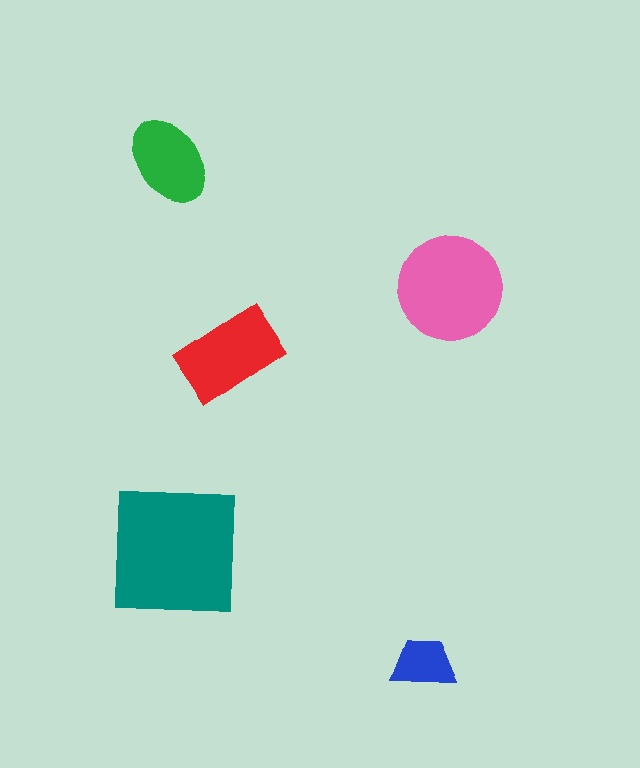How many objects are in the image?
There are 5 objects in the image.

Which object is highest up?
The green ellipse is topmost.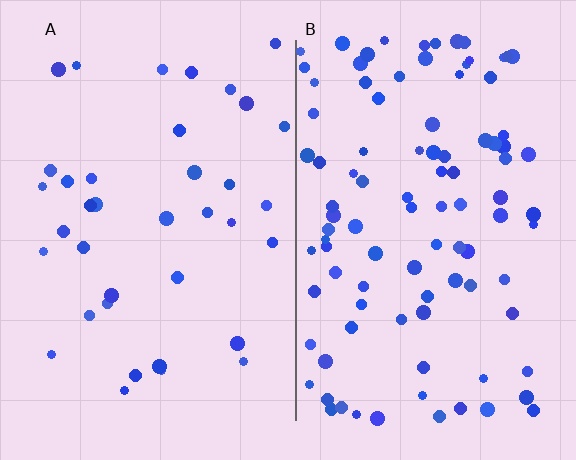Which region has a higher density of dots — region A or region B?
B (the right).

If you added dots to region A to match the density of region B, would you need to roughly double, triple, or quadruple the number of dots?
Approximately triple.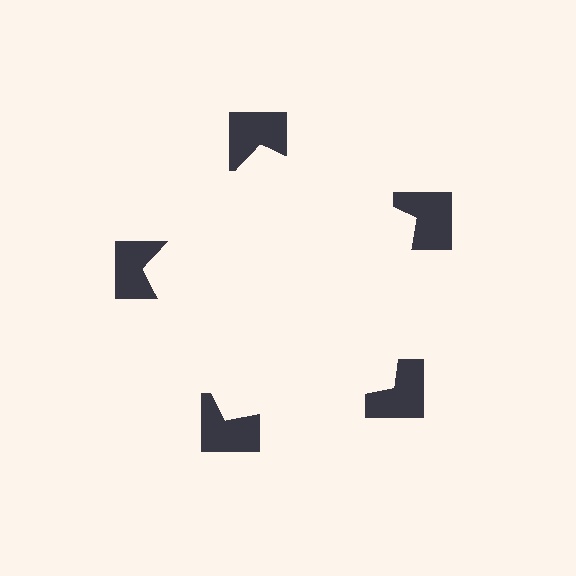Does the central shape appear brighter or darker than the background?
It typically appears slightly brighter than the background, even though no actual brightness change is drawn.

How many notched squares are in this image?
There are 5 — one at each vertex of the illusory pentagon.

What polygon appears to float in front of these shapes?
An illusory pentagon — its edges are inferred from the aligned wedge cuts in the notched squares, not physically drawn.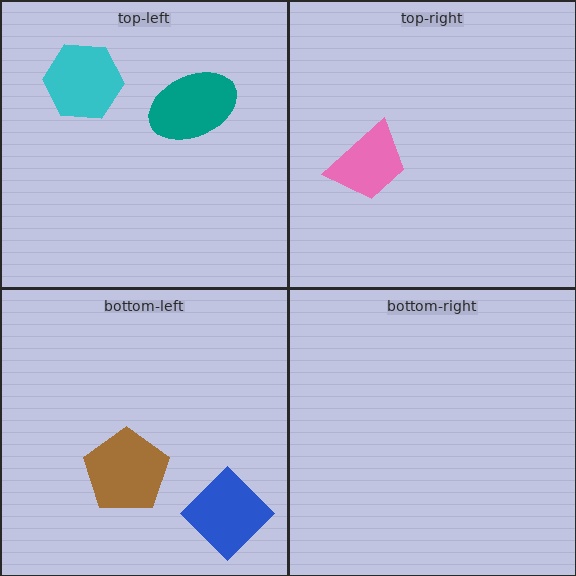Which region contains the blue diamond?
The bottom-left region.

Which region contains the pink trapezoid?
The top-right region.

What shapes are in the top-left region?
The teal ellipse, the cyan hexagon.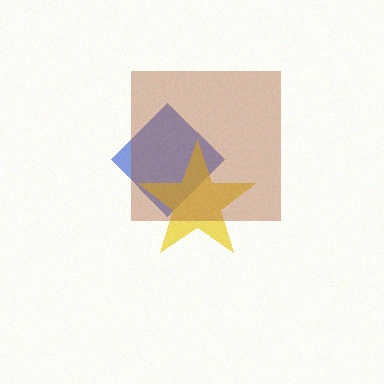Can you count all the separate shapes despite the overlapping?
Yes, there are 3 separate shapes.